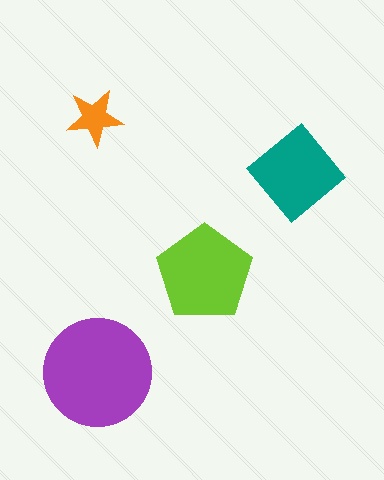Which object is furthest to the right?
The teal diamond is rightmost.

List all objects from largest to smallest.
The purple circle, the lime pentagon, the teal diamond, the orange star.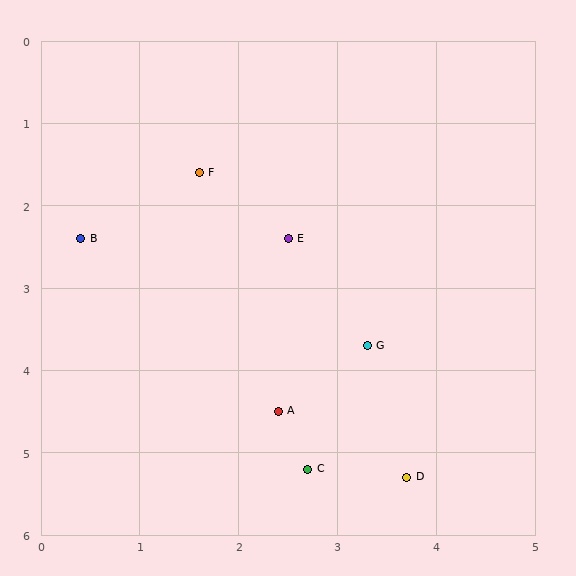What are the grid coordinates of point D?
Point D is at approximately (3.7, 5.3).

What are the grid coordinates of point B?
Point B is at approximately (0.4, 2.4).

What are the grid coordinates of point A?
Point A is at approximately (2.4, 4.5).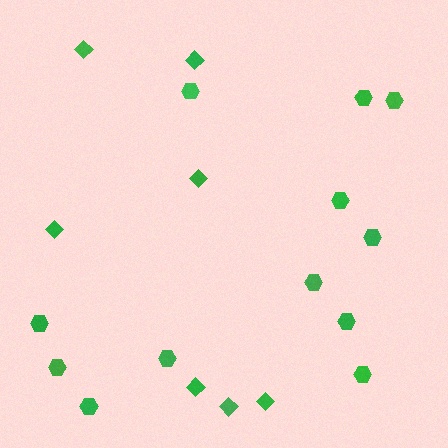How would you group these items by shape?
There are 2 groups: one group of hexagons (12) and one group of diamonds (7).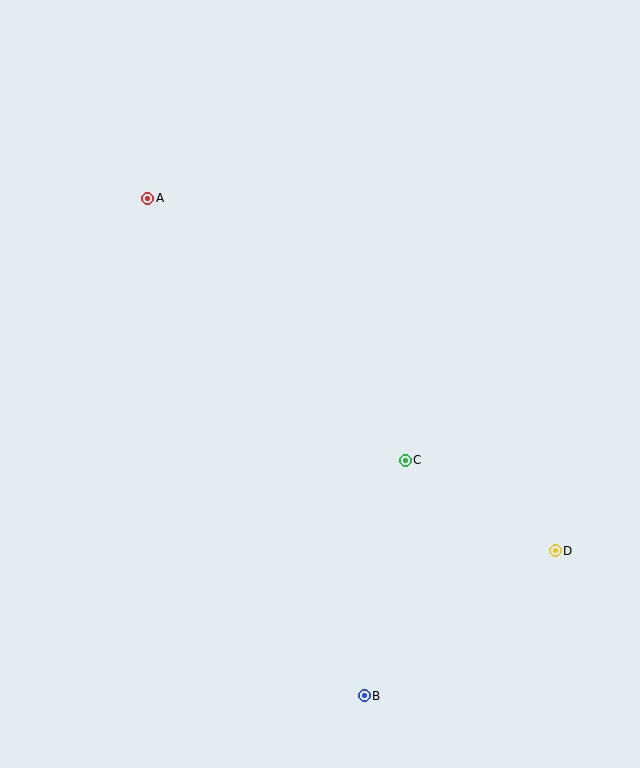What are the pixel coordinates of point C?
Point C is at (405, 460).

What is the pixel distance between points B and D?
The distance between B and D is 240 pixels.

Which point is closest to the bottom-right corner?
Point D is closest to the bottom-right corner.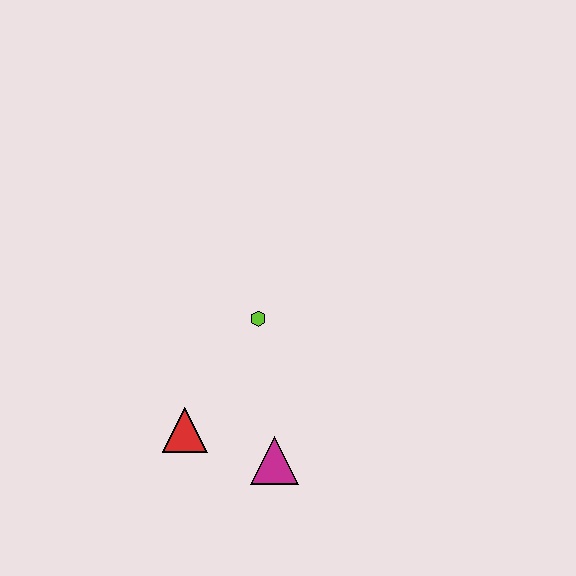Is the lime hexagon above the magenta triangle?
Yes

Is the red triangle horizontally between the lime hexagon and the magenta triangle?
No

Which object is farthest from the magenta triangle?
The lime hexagon is farthest from the magenta triangle.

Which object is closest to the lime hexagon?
The red triangle is closest to the lime hexagon.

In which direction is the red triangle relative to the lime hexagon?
The red triangle is below the lime hexagon.